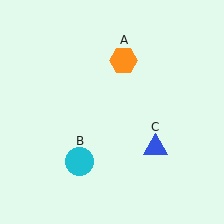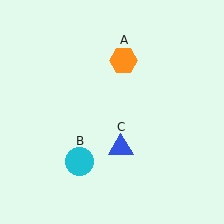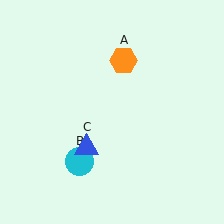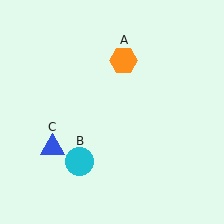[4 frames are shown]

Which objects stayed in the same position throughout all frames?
Orange hexagon (object A) and cyan circle (object B) remained stationary.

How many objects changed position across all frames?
1 object changed position: blue triangle (object C).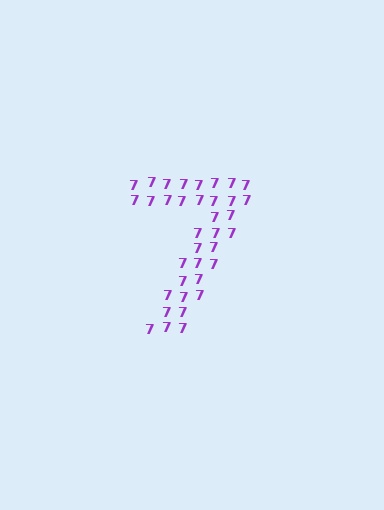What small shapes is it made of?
It is made of small digit 7's.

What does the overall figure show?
The overall figure shows the digit 7.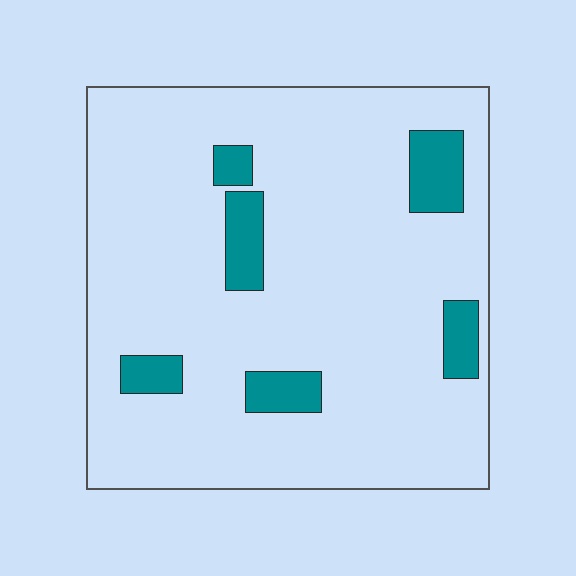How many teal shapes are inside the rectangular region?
6.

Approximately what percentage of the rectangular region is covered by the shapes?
Approximately 10%.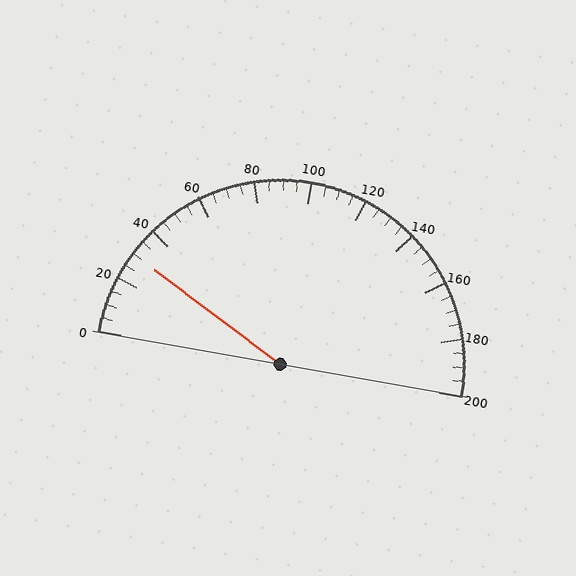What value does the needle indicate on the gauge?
The needle indicates approximately 30.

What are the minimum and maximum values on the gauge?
The gauge ranges from 0 to 200.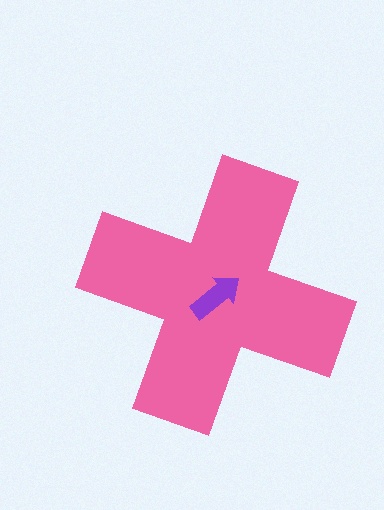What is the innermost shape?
The purple arrow.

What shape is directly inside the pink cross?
The purple arrow.